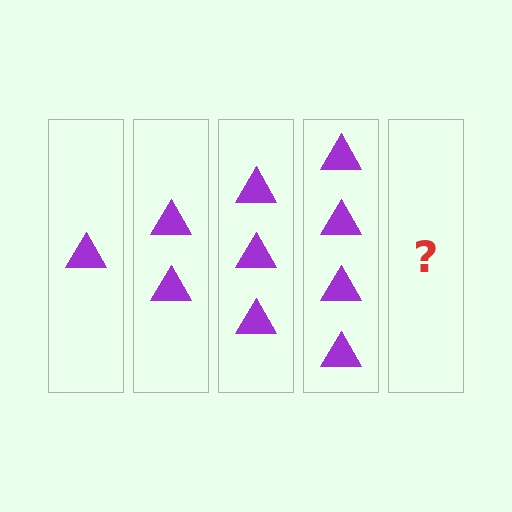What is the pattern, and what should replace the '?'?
The pattern is that each step adds one more triangle. The '?' should be 5 triangles.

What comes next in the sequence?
The next element should be 5 triangles.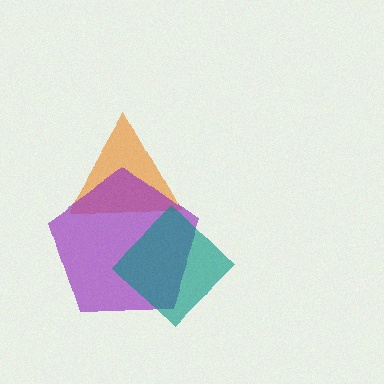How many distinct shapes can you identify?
There are 3 distinct shapes: an orange triangle, a purple pentagon, a teal diamond.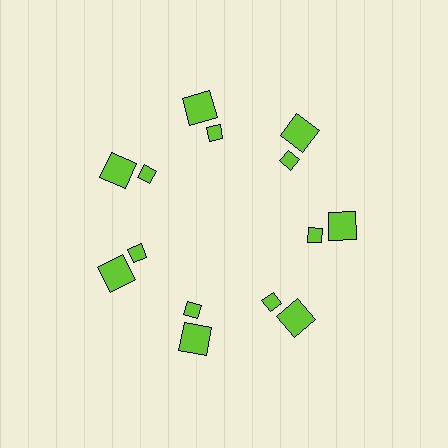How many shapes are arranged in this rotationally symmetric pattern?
There are 14 shapes, arranged in 7 groups of 2.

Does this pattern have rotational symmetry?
Yes, this pattern has 7-fold rotational symmetry. It looks the same after rotating 51 degrees around the center.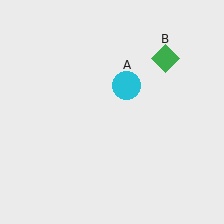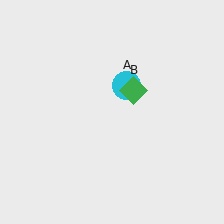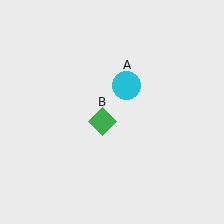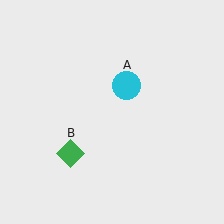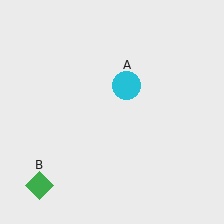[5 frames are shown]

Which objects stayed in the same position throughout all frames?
Cyan circle (object A) remained stationary.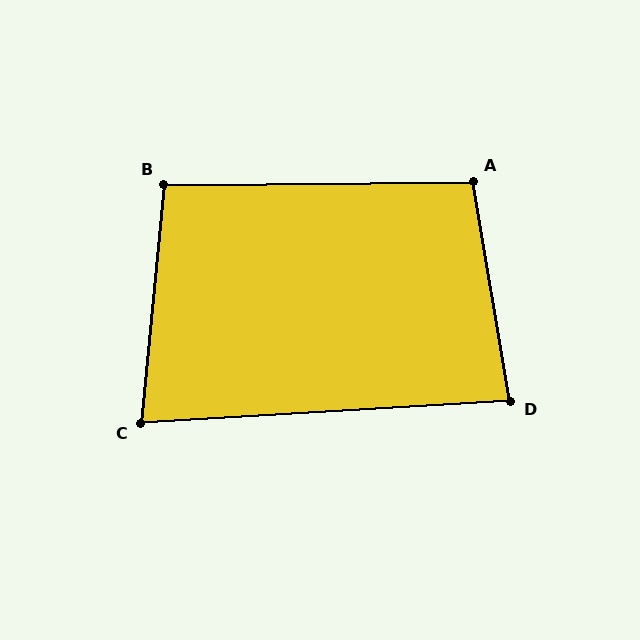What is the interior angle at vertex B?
Approximately 96 degrees (obtuse).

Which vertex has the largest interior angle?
A, at approximately 99 degrees.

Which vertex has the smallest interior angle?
C, at approximately 81 degrees.